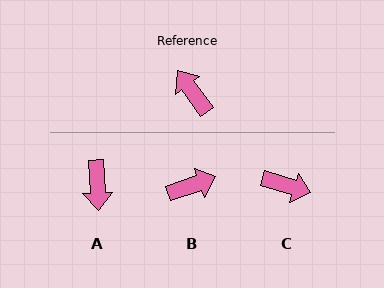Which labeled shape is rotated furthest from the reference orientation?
A, about 147 degrees away.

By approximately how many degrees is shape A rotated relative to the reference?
Approximately 147 degrees counter-clockwise.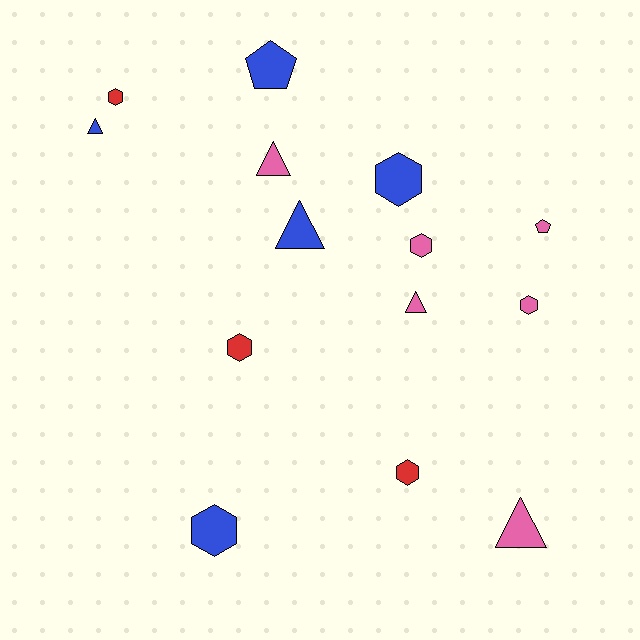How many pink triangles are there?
There are 3 pink triangles.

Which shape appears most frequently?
Hexagon, with 7 objects.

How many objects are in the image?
There are 14 objects.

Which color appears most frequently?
Pink, with 6 objects.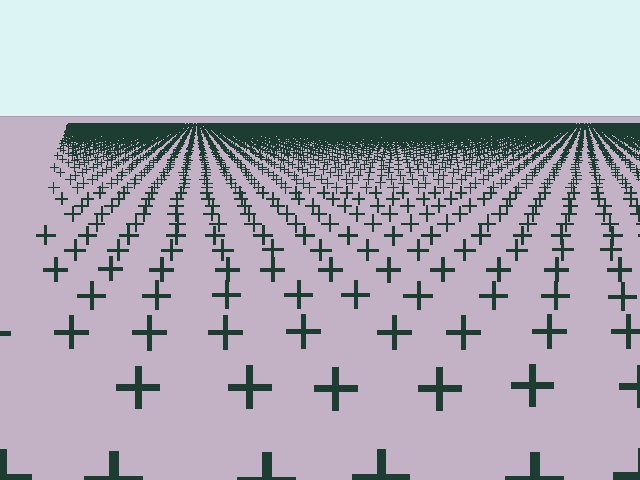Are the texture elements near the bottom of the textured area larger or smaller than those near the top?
Larger. Near the bottom, elements are closer to the viewer and appear at a bigger on-screen size.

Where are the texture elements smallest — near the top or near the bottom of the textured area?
Near the top.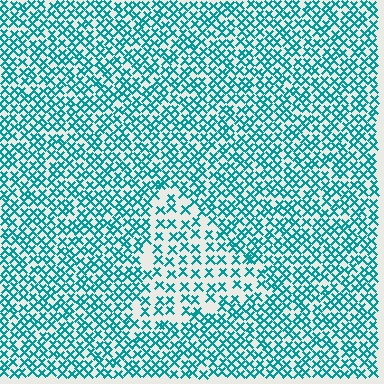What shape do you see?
I see a triangle.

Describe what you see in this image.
The image contains small teal elements arranged at two different densities. A triangle-shaped region is visible where the elements are less densely packed than the surrounding area.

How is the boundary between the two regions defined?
The boundary is defined by a change in element density (approximately 1.8x ratio). All elements are the same color, size, and shape.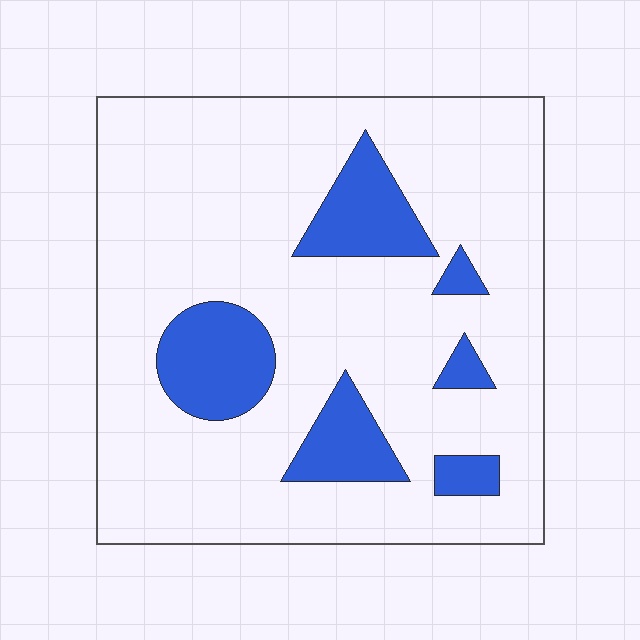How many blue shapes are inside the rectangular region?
6.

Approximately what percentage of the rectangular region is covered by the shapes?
Approximately 15%.